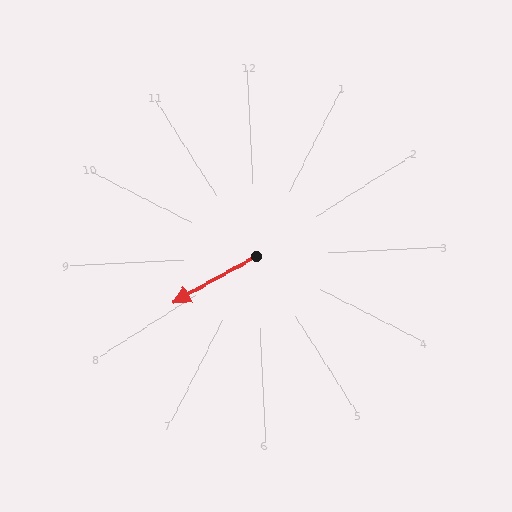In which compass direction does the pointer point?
Southwest.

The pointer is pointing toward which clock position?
Roughly 8 o'clock.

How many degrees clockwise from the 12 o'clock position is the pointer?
Approximately 243 degrees.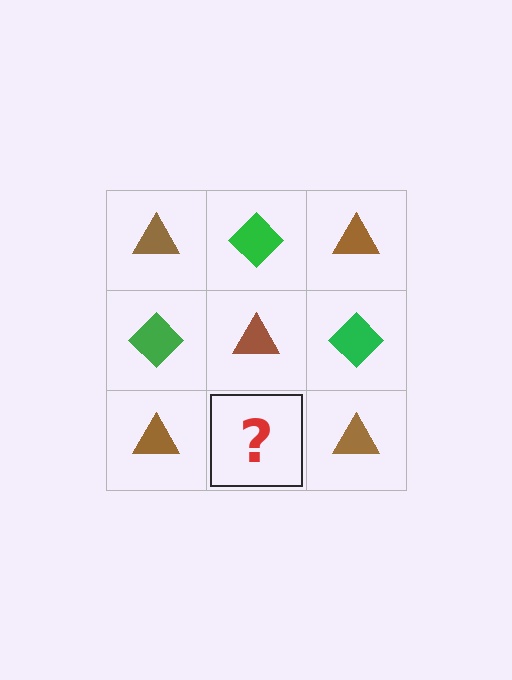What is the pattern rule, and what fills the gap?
The rule is that it alternates brown triangle and green diamond in a checkerboard pattern. The gap should be filled with a green diamond.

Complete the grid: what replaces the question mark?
The question mark should be replaced with a green diamond.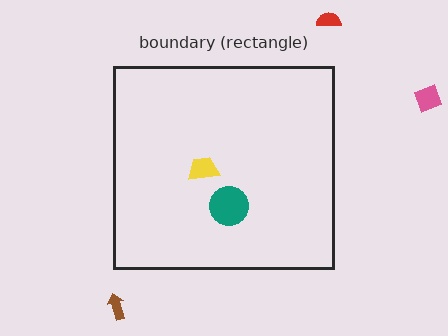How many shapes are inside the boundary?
2 inside, 3 outside.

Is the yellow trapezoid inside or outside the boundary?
Inside.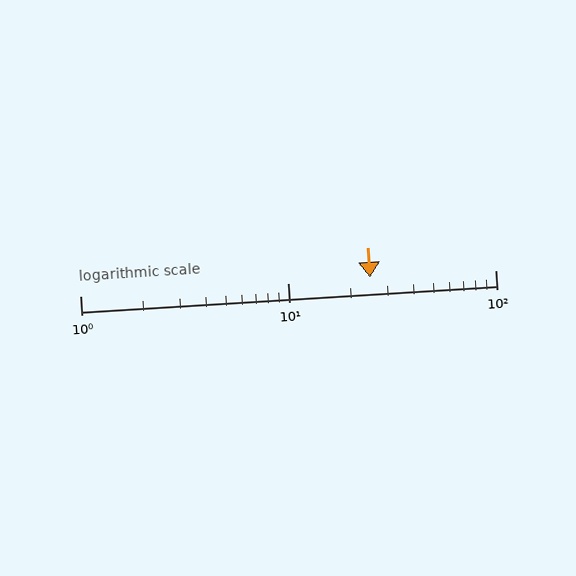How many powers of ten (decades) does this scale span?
The scale spans 2 decades, from 1 to 100.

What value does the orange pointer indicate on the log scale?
The pointer indicates approximately 25.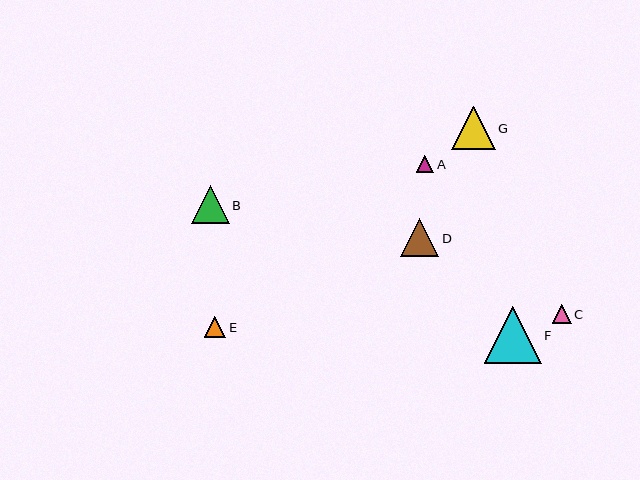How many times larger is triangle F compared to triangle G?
Triangle F is approximately 1.3 times the size of triangle G.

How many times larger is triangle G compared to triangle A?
Triangle G is approximately 2.5 times the size of triangle A.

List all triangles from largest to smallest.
From largest to smallest: F, G, B, D, E, C, A.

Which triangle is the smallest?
Triangle A is the smallest with a size of approximately 17 pixels.